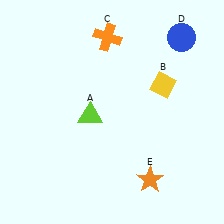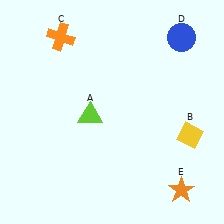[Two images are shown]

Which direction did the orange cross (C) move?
The orange cross (C) moved left.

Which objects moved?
The objects that moved are: the yellow diamond (B), the orange cross (C), the orange star (E).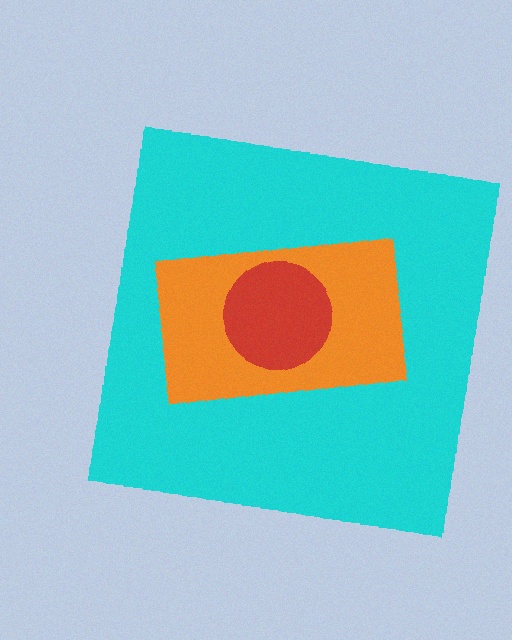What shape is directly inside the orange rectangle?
The red circle.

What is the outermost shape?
The cyan square.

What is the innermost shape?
The red circle.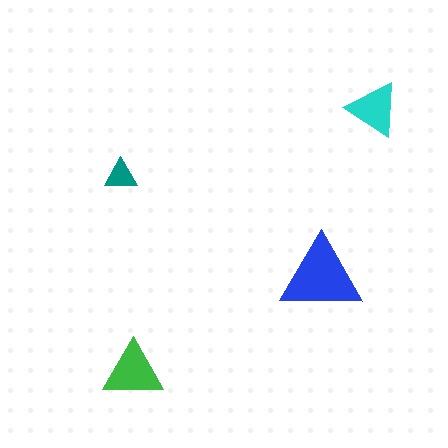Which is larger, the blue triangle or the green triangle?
The blue one.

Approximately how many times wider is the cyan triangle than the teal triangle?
About 1.5 times wider.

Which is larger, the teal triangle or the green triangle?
The green one.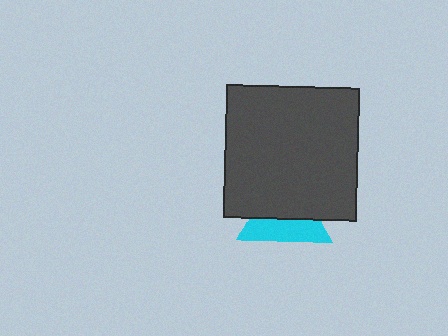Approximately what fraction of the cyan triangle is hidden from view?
Roughly 54% of the cyan triangle is hidden behind the dark gray square.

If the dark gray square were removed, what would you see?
You would see the complete cyan triangle.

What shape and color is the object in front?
The object in front is a dark gray square.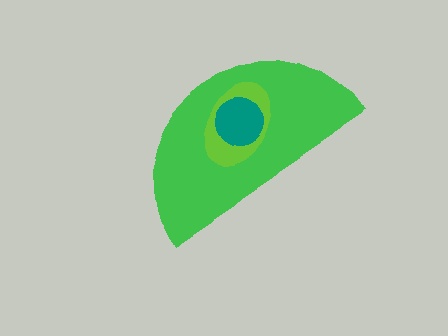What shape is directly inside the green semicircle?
The lime ellipse.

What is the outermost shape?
The green semicircle.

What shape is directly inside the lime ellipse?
The teal circle.